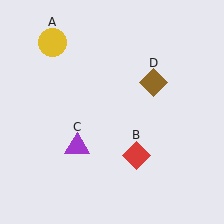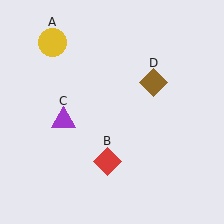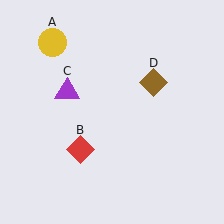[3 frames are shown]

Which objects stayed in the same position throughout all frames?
Yellow circle (object A) and brown diamond (object D) remained stationary.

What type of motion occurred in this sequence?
The red diamond (object B), purple triangle (object C) rotated clockwise around the center of the scene.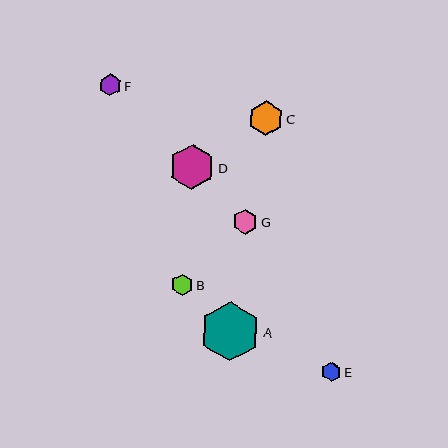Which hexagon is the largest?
Hexagon A is the largest with a size of approximately 60 pixels.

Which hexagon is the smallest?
Hexagon E is the smallest with a size of approximately 20 pixels.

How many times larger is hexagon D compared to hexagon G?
Hexagon D is approximately 1.8 times the size of hexagon G.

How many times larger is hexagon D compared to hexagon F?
Hexagon D is approximately 2.1 times the size of hexagon F.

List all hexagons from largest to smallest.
From largest to smallest: A, D, C, G, B, F, E.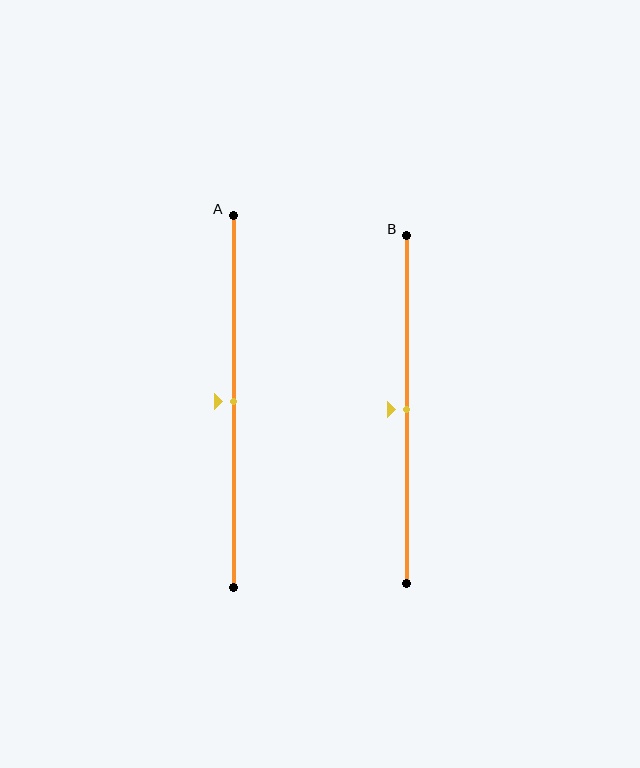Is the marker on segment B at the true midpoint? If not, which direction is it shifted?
Yes, the marker on segment B is at the true midpoint.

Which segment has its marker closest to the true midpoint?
Segment A has its marker closest to the true midpoint.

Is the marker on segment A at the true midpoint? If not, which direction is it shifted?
Yes, the marker on segment A is at the true midpoint.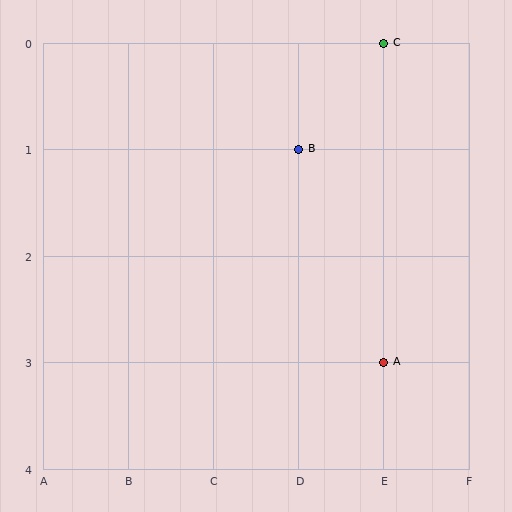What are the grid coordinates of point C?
Point C is at grid coordinates (E, 0).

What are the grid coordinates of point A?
Point A is at grid coordinates (E, 3).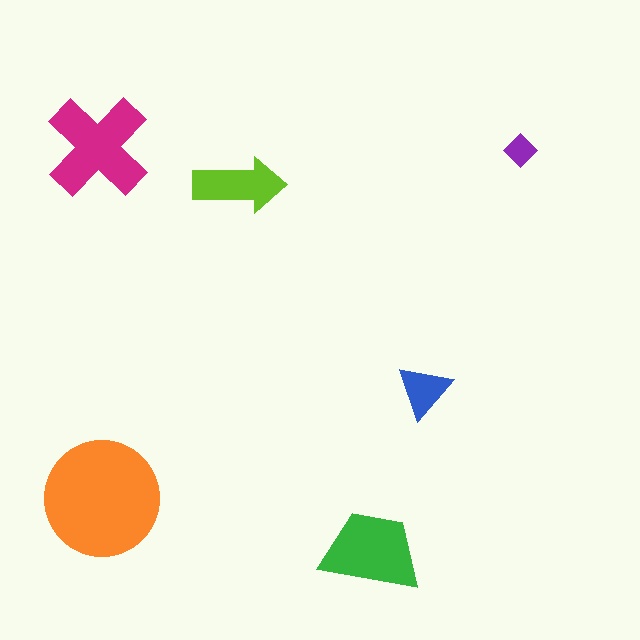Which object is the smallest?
The purple diamond.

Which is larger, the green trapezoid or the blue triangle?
The green trapezoid.